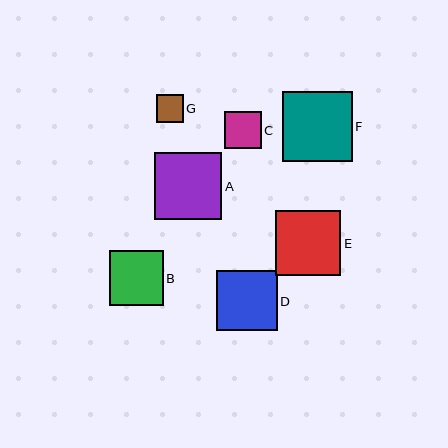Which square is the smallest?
Square G is the smallest with a size of approximately 27 pixels.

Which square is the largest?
Square F is the largest with a size of approximately 70 pixels.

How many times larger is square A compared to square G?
Square A is approximately 2.5 times the size of square G.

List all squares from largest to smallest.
From largest to smallest: F, A, E, D, B, C, G.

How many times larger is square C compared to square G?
Square C is approximately 1.3 times the size of square G.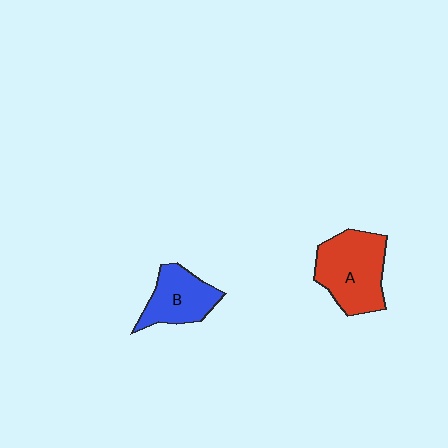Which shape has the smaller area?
Shape B (blue).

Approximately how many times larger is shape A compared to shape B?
Approximately 1.4 times.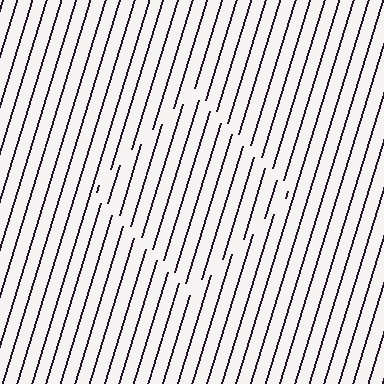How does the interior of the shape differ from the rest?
The interior of the shape contains the same grating, shifted by half a period — the contour is defined by the phase discontinuity where line-ends from the inner and outer gratings abut.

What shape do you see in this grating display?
An illusory square. The interior of the shape contains the same grating, shifted by half a period — the contour is defined by the phase discontinuity where line-ends from the inner and outer gratings abut.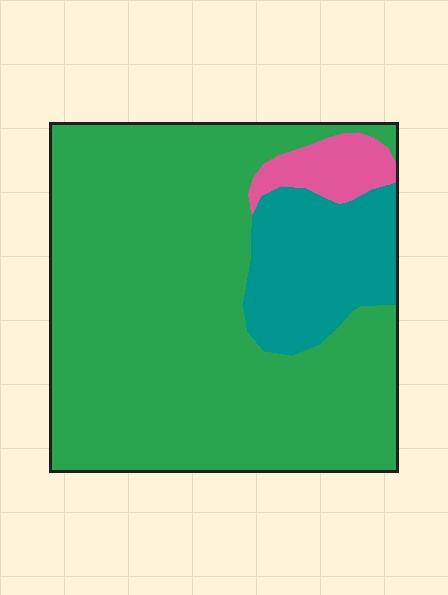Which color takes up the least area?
Pink, at roughly 5%.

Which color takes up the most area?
Green, at roughly 75%.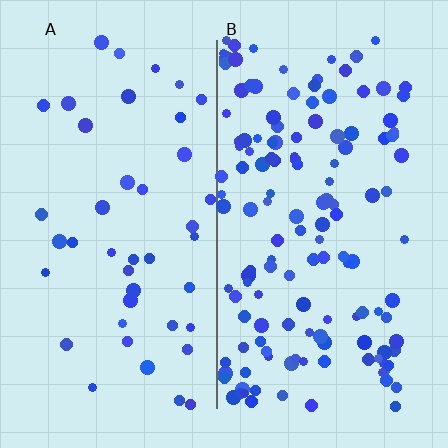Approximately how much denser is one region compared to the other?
Approximately 3.2× — region B over region A.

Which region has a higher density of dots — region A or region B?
B (the right).